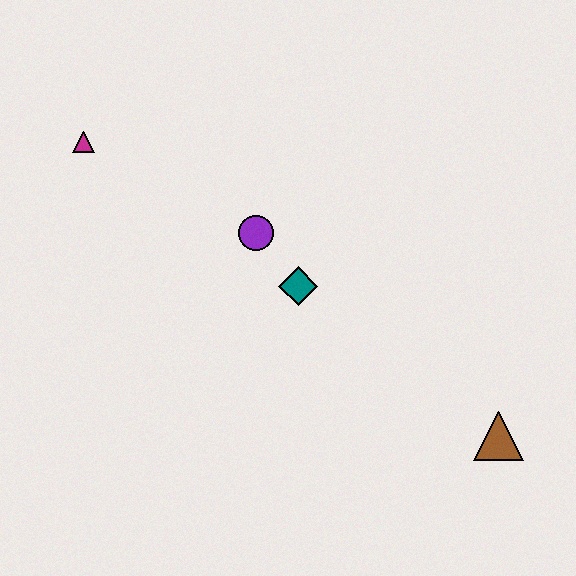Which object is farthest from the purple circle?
The brown triangle is farthest from the purple circle.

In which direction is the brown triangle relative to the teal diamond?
The brown triangle is to the right of the teal diamond.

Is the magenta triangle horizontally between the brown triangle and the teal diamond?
No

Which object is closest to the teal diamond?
The purple circle is closest to the teal diamond.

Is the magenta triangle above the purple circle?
Yes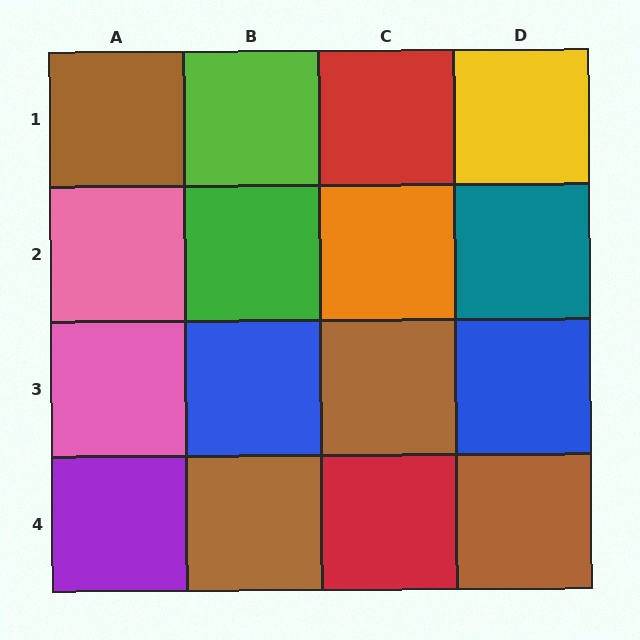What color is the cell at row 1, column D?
Yellow.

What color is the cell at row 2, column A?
Pink.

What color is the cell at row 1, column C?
Red.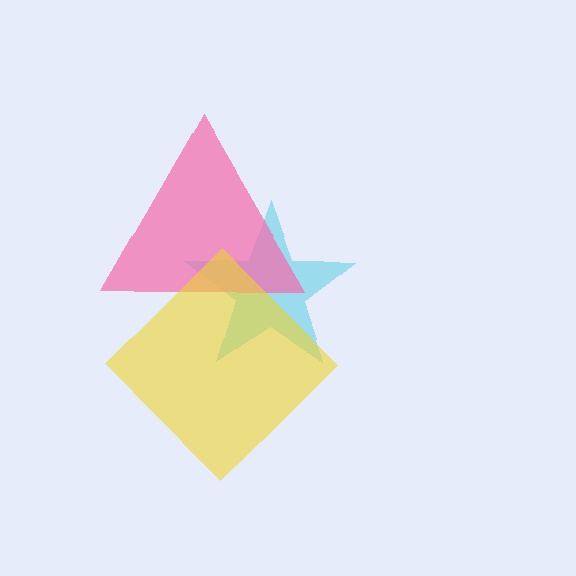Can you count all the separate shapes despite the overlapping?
Yes, there are 3 separate shapes.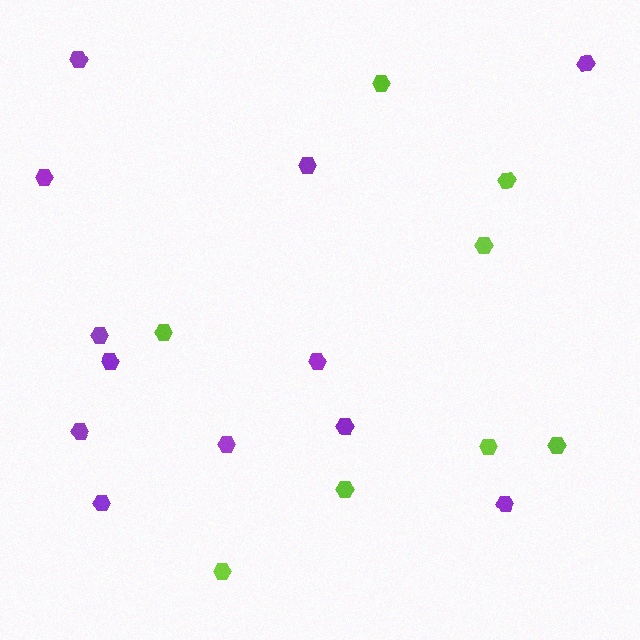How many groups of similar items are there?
There are 2 groups: one group of lime hexagons (8) and one group of purple hexagons (12).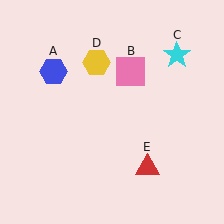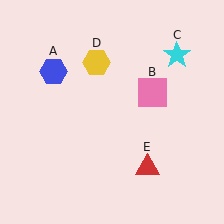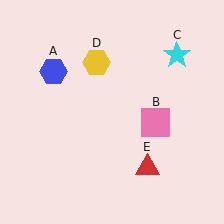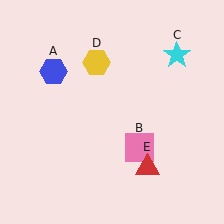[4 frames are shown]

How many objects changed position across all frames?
1 object changed position: pink square (object B).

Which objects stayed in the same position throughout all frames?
Blue hexagon (object A) and cyan star (object C) and yellow hexagon (object D) and red triangle (object E) remained stationary.